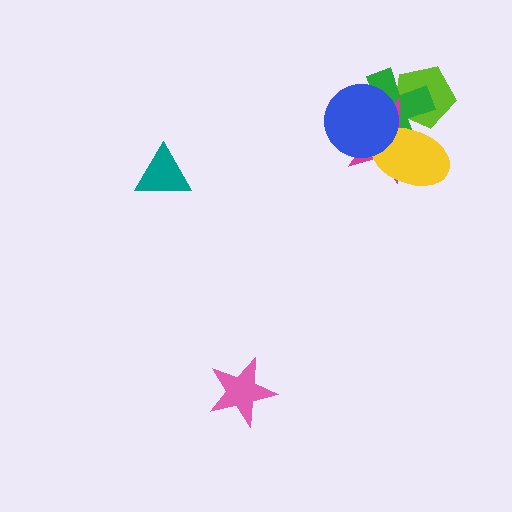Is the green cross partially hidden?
Yes, it is partially covered by another shape.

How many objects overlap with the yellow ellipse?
4 objects overlap with the yellow ellipse.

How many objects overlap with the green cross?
4 objects overlap with the green cross.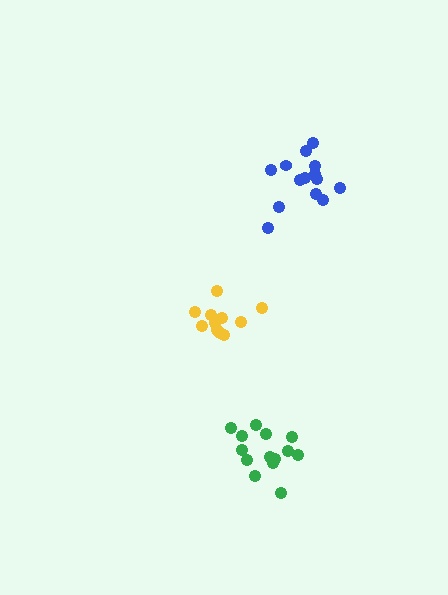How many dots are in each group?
Group 1: 14 dots, Group 2: 14 dots, Group 3: 12 dots (40 total).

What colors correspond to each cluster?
The clusters are colored: green, blue, yellow.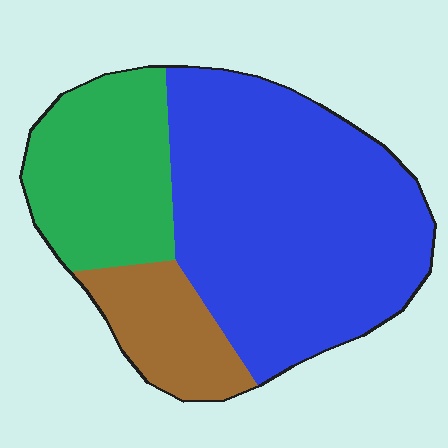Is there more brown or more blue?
Blue.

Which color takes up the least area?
Brown, at roughly 15%.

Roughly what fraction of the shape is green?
Green takes up about one quarter (1/4) of the shape.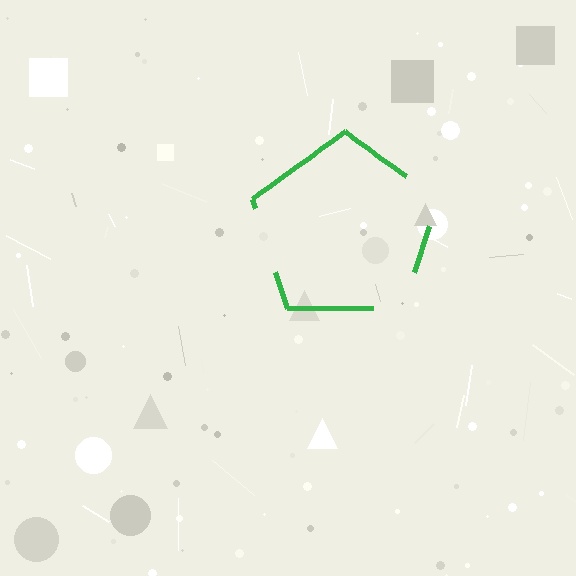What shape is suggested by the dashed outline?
The dashed outline suggests a pentagon.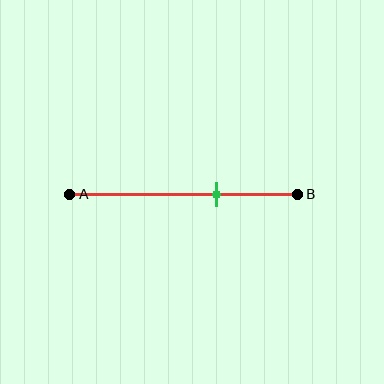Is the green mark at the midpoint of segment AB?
No, the mark is at about 65% from A, not at the 50% midpoint.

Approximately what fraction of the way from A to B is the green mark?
The green mark is approximately 65% of the way from A to B.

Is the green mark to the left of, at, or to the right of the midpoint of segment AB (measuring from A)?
The green mark is to the right of the midpoint of segment AB.